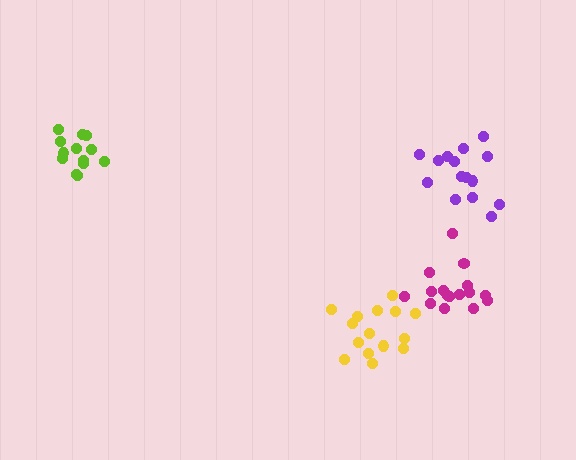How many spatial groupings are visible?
There are 4 spatial groupings.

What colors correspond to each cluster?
The clusters are colored: yellow, magenta, lime, purple.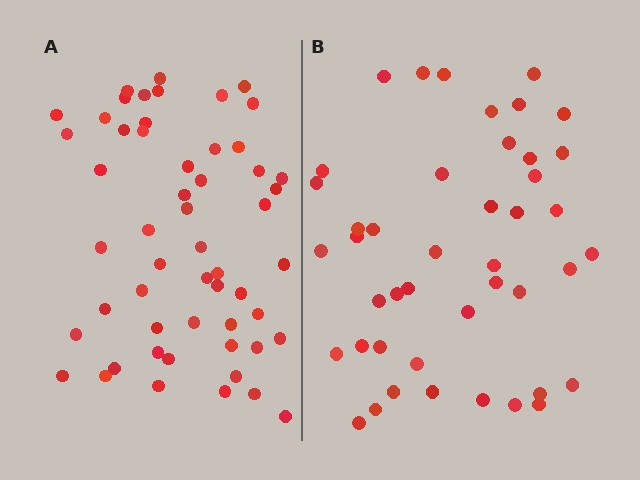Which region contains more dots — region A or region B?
Region A (the left region) has more dots.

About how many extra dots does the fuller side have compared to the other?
Region A has roughly 10 or so more dots than region B.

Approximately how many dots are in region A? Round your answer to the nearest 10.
About 50 dots. (The exact count is 54, which rounds to 50.)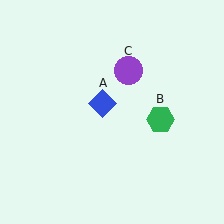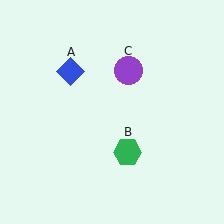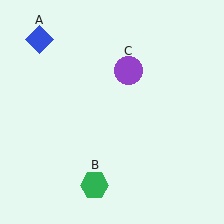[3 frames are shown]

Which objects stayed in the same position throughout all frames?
Purple circle (object C) remained stationary.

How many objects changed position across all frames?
2 objects changed position: blue diamond (object A), green hexagon (object B).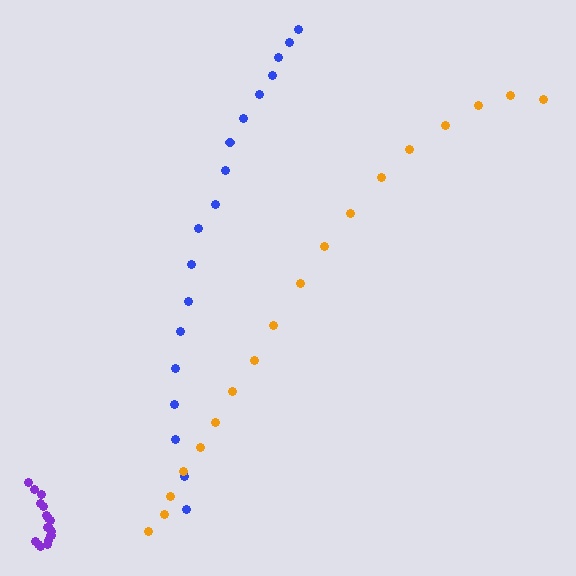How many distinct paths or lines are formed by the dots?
There are 3 distinct paths.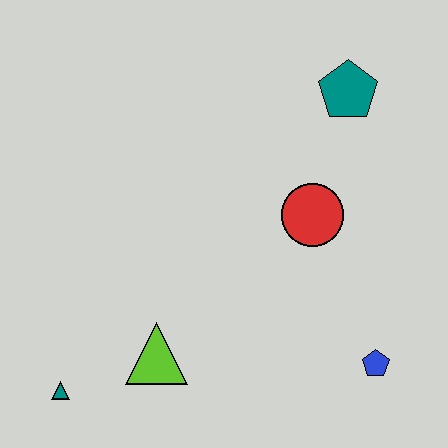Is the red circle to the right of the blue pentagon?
No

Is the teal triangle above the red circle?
No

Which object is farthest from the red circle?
The teal triangle is farthest from the red circle.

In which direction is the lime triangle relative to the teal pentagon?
The lime triangle is below the teal pentagon.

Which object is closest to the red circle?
The teal pentagon is closest to the red circle.